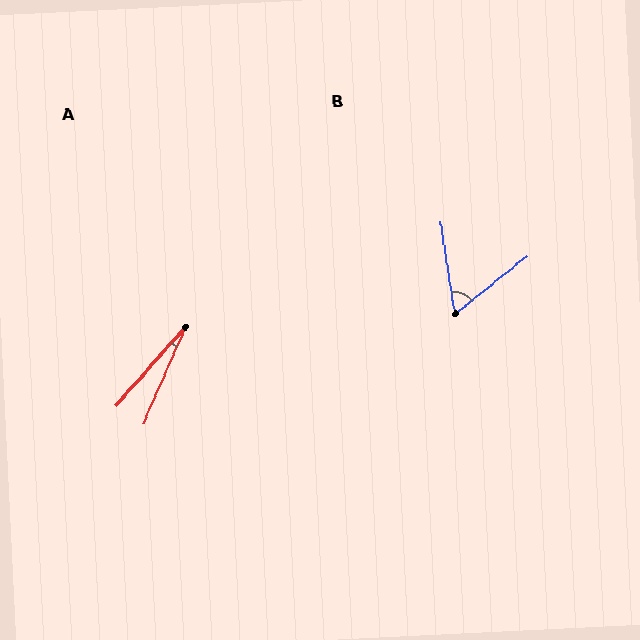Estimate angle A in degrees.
Approximately 18 degrees.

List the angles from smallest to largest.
A (18°), B (60°).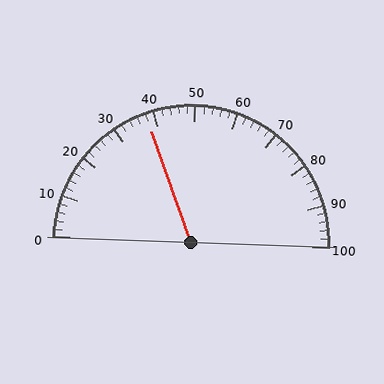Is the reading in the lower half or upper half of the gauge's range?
The reading is in the lower half of the range (0 to 100).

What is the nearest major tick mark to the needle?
The nearest major tick mark is 40.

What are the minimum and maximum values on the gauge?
The gauge ranges from 0 to 100.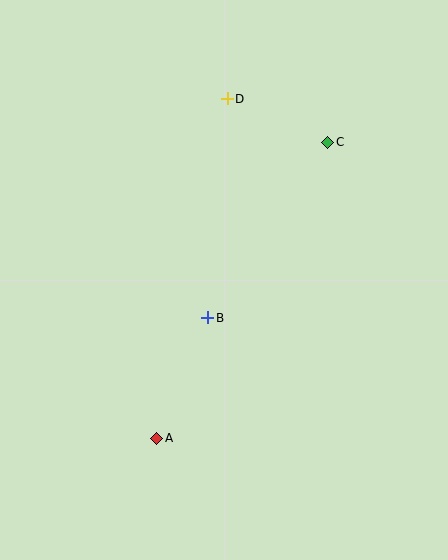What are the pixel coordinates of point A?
Point A is at (157, 438).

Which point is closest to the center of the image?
Point B at (208, 318) is closest to the center.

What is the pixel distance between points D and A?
The distance between D and A is 347 pixels.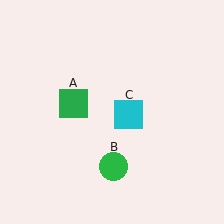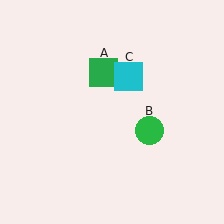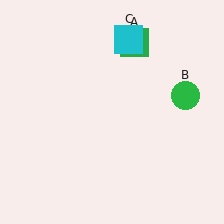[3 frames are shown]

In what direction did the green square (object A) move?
The green square (object A) moved up and to the right.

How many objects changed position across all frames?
3 objects changed position: green square (object A), green circle (object B), cyan square (object C).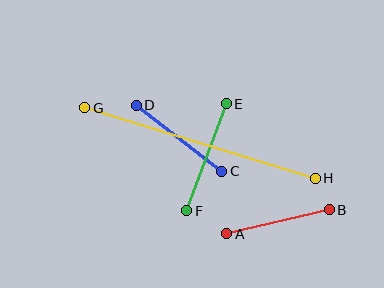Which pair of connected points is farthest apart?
Points G and H are farthest apart.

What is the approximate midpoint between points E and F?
The midpoint is at approximately (206, 157) pixels.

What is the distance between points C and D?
The distance is approximately 108 pixels.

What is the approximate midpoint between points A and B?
The midpoint is at approximately (278, 222) pixels.